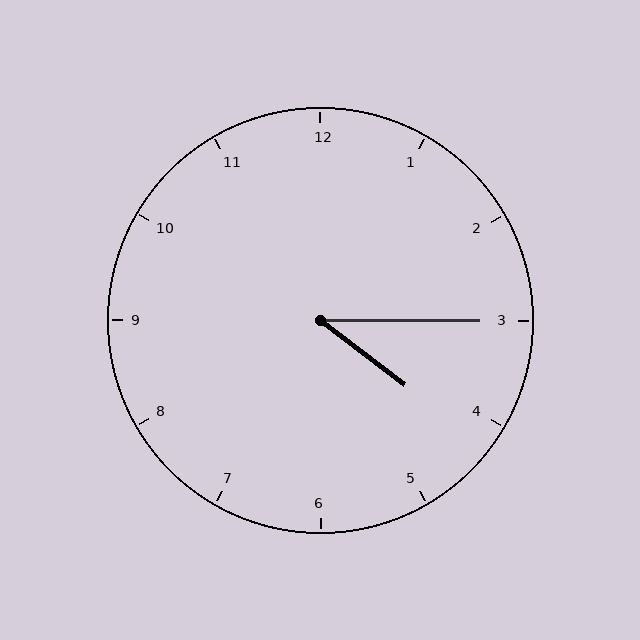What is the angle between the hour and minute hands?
Approximately 38 degrees.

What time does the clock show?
4:15.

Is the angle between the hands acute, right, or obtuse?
It is acute.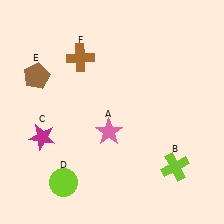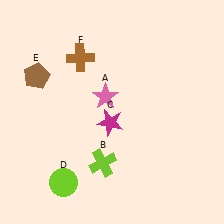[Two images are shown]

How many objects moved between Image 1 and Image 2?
3 objects moved between the two images.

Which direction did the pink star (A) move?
The pink star (A) moved up.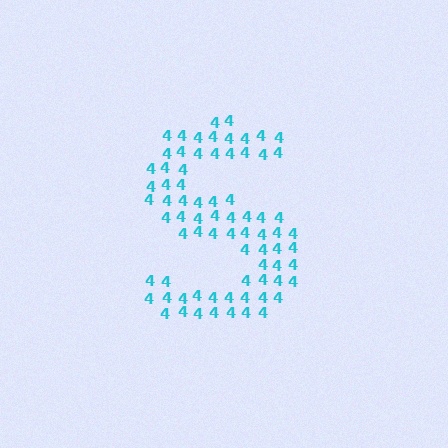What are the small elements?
The small elements are digit 4's.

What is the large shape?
The large shape is the letter S.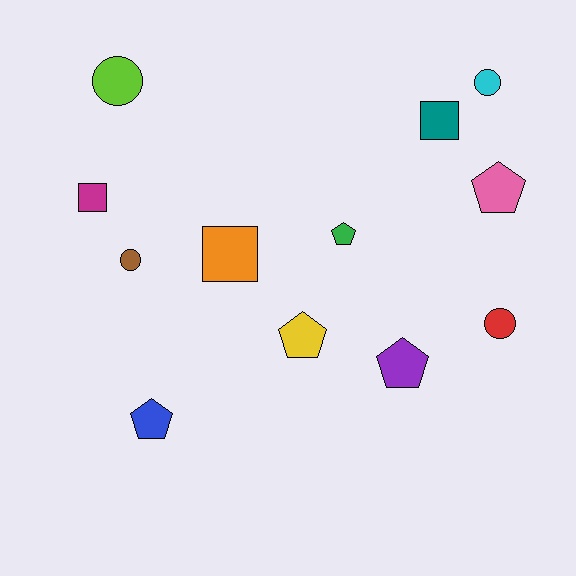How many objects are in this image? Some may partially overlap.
There are 12 objects.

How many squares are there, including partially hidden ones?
There are 3 squares.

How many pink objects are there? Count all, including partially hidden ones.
There is 1 pink object.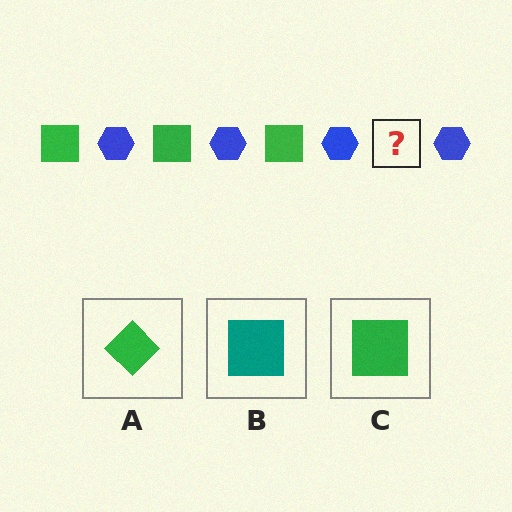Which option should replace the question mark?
Option C.